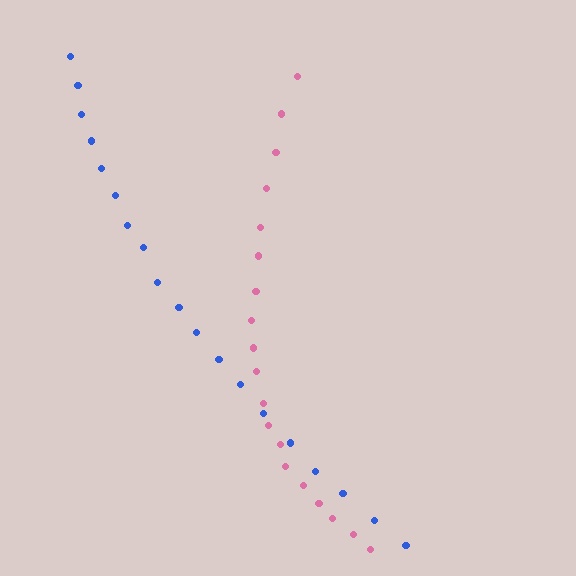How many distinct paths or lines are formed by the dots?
There are 2 distinct paths.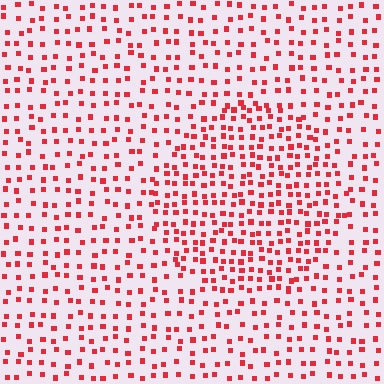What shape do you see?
I see a circle.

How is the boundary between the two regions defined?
The boundary is defined by a change in element density (approximately 1.7x ratio). All elements are the same color, size, and shape.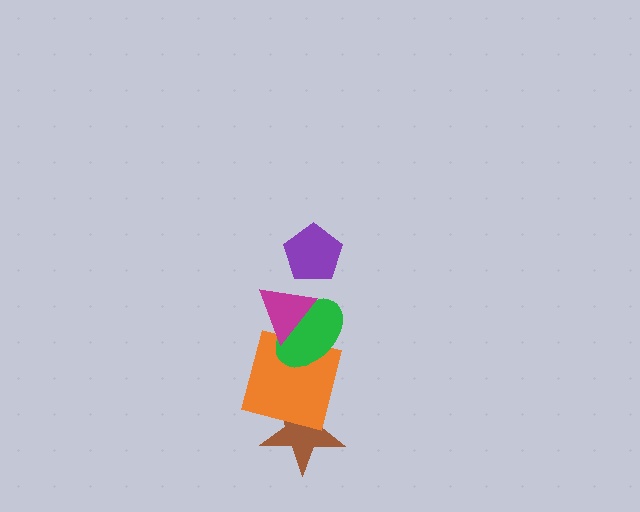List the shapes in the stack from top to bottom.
From top to bottom: the purple pentagon, the magenta triangle, the green ellipse, the orange square, the brown star.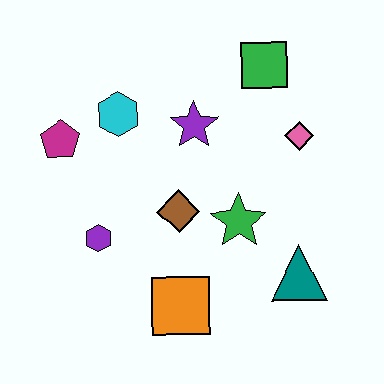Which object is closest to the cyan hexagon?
The magenta pentagon is closest to the cyan hexagon.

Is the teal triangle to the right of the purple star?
Yes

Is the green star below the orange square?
No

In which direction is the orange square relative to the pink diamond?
The orange square is below the pink diamond.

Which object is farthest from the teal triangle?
The magenta pentagon is farthest from the teal triangle.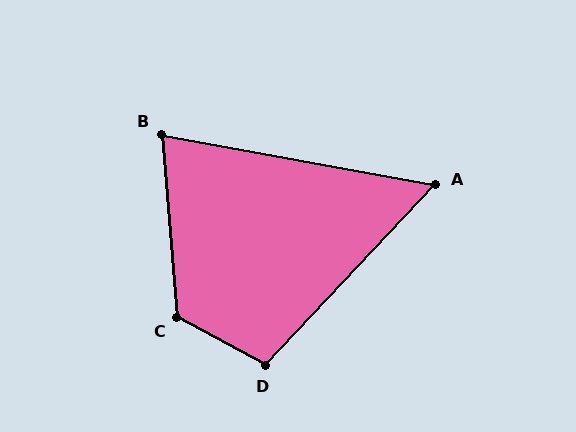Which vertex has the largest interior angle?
C, at approximately 123 degrees.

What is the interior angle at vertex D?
Approximately 105 degrees (obtuse).